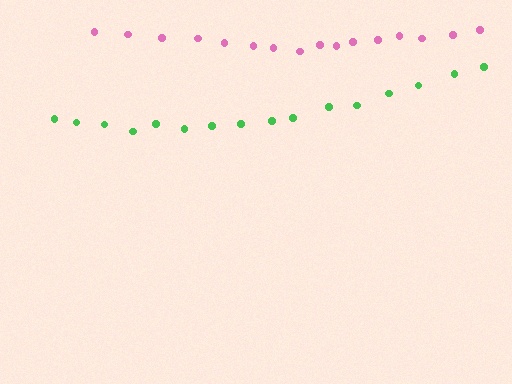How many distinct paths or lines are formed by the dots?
There are 2 distinct paths.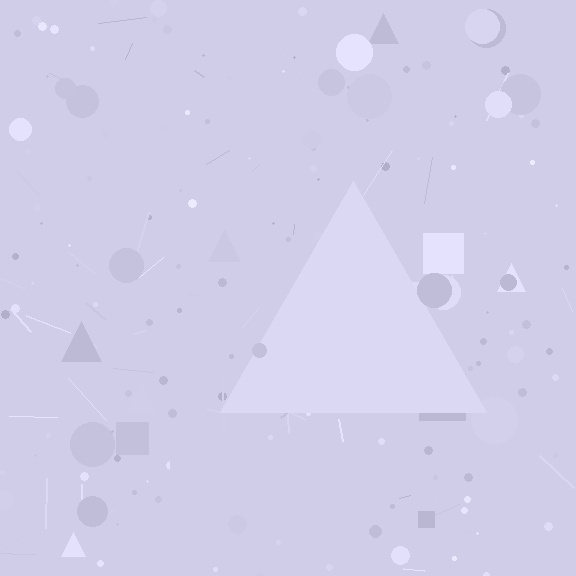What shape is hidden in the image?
A triangle is hidden in the image.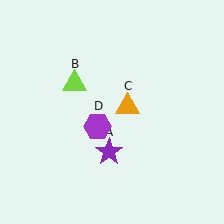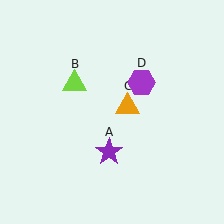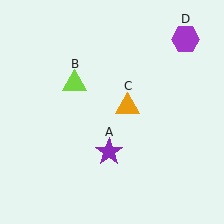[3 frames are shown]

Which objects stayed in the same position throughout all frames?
Purple star (object A) and lime triangle (object B) and orange triangle (object C) remained stationary.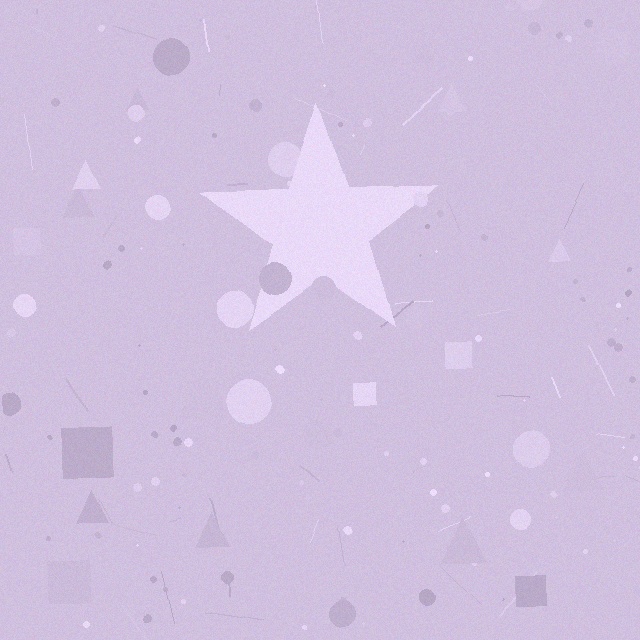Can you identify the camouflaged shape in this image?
The camouflaged shape is a star.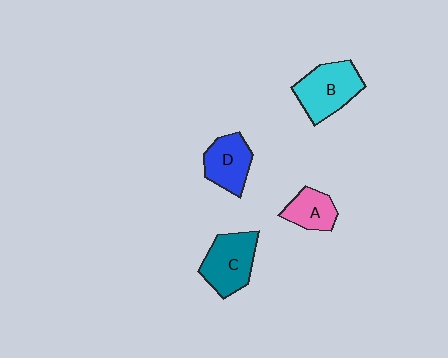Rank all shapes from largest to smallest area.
From largest to smallest: B (cyan), C (teal), D (blue), A (pink).